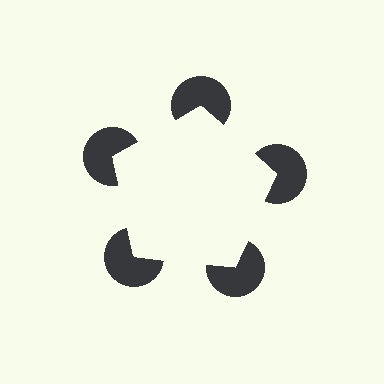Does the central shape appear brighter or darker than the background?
It typically appears slightly brighter than the background, even though no actual brightness change is drawn.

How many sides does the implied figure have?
5 sides.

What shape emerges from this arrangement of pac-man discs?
An illusory pentagon — its edges are inferred from the aligned wedge cuts in the pac-man discs, not physically drawn.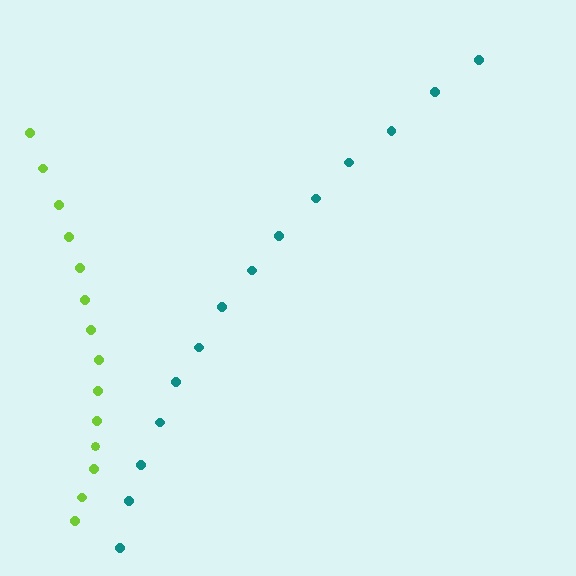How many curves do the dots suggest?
There are 2 distinct paths.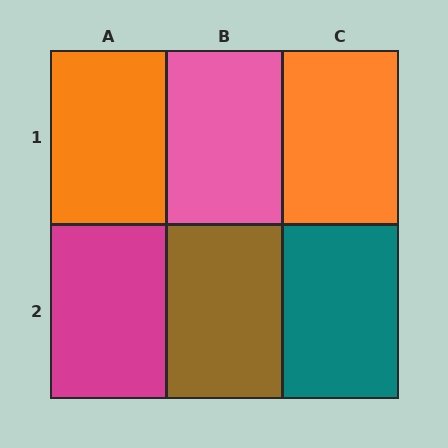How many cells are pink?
1 cell is pink.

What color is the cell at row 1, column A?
Orange.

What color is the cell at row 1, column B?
Pink.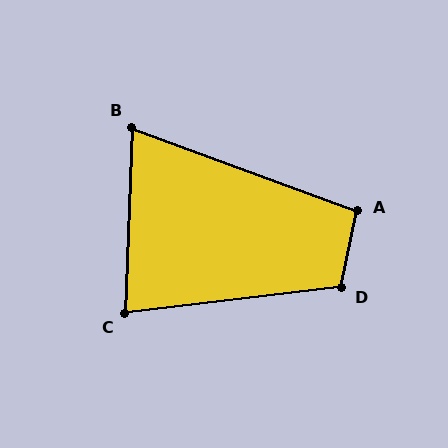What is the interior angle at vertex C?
Approximately 81 degrees (acute).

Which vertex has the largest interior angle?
D, at approximately 108 degrees.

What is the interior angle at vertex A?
Approximately 99 degrees (obtuse).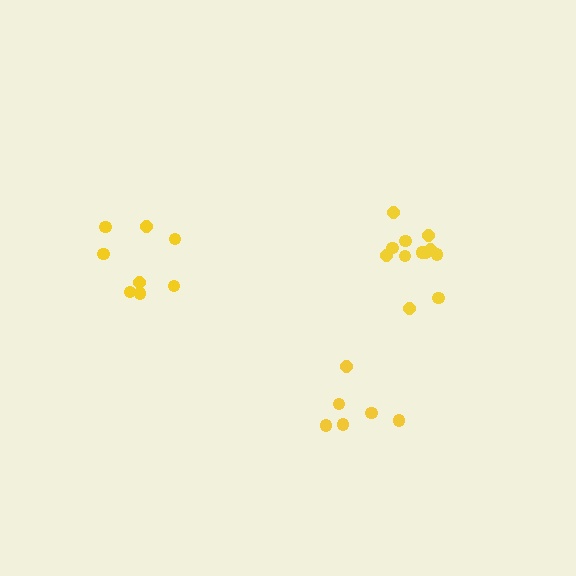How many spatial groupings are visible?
There are 3 spatial groupings.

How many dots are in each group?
Group 1: 8 dots, Group 2: 12 dots, Group 3: 6 dots (26 total).